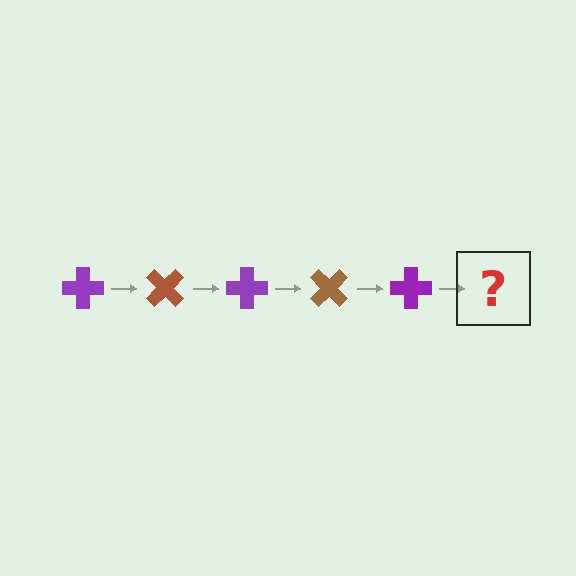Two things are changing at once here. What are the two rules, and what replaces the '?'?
The two rules are that it rotates 45 degrees each step and the color cycles through purple and brown. The '?' should be a brown cross, rotated 225 degrees from the start.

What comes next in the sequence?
The next element should be a brown cross, rotated 225 degrees from the start.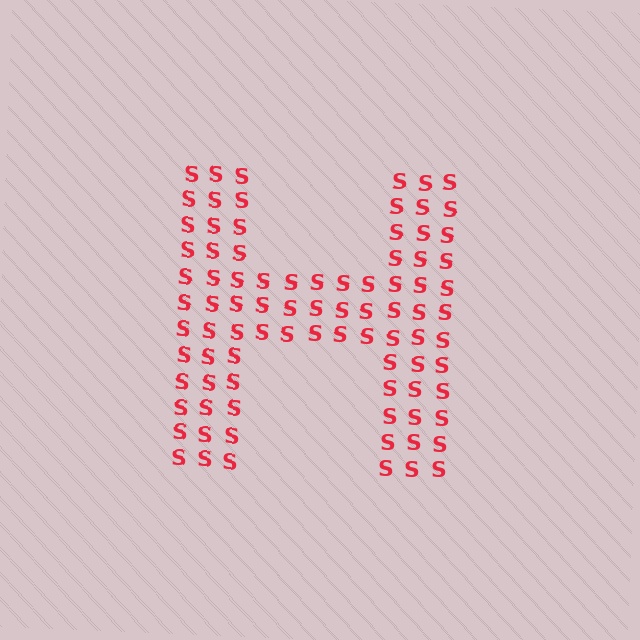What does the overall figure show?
The overall figure shows the letter H.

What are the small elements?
The small elements are letter S's.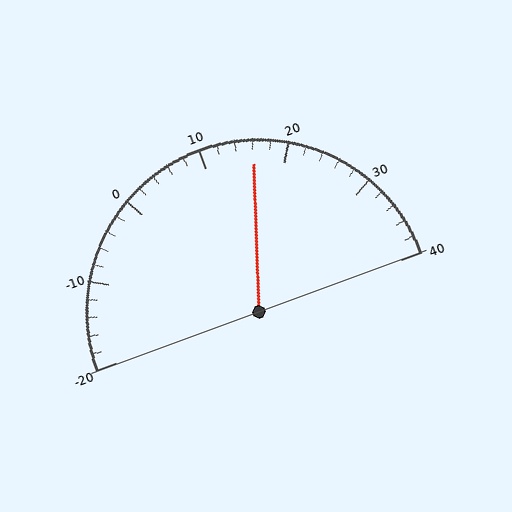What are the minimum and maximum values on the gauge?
The gauge ranges from -20 to 40.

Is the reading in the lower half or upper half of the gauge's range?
The reading is in the upper half of the range (-20 to 40).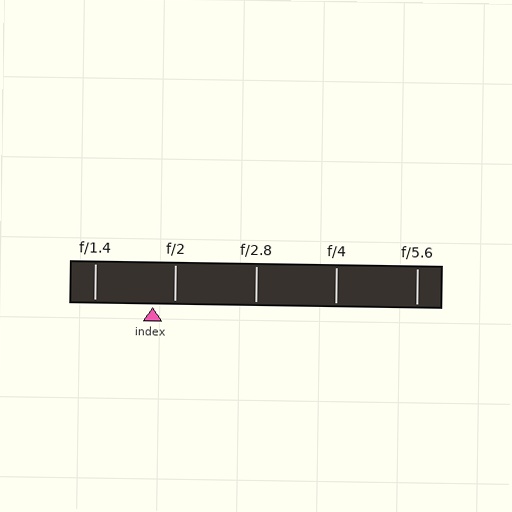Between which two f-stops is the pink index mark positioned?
The index mark is between f/1.4 and f/2.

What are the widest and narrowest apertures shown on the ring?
The widest aperture shown is f/1.4 and the narrowest is f/5.6.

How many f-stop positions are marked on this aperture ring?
There are 5 f-stop positions marked.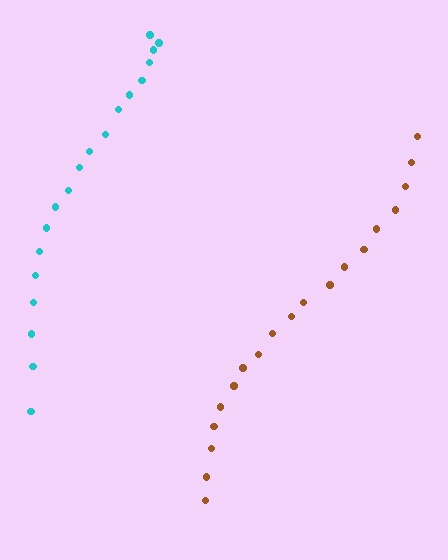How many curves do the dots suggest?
There are 2 distinct paths.